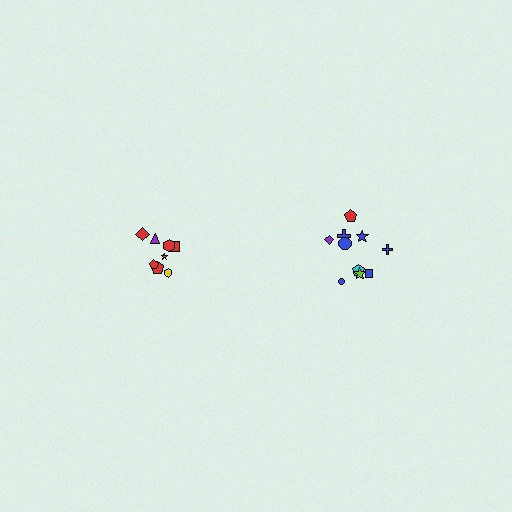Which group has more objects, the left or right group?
The right group.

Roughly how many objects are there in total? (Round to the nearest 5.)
Roughly 20 objects in total.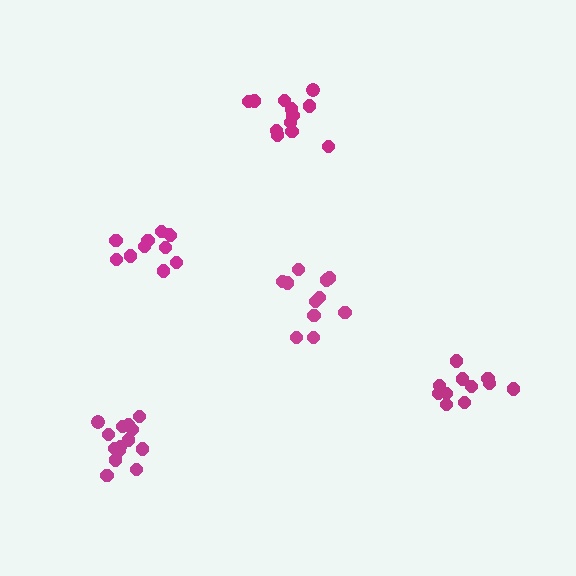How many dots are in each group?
Group 1: 12 dots, Group 2: 12 dots, Group 3: 11 dots, Group 4: 12 dots, Group 5: 14 dots (61 total).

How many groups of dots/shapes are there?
There are 5 groups.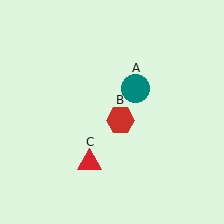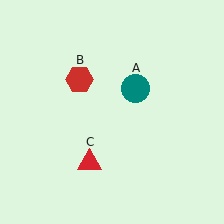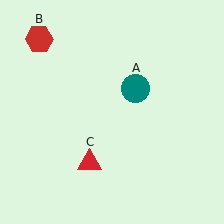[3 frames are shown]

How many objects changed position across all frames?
1 object changed position: red hexagon (object B).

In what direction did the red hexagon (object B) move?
The red hexagon (object B) moved up and to the left.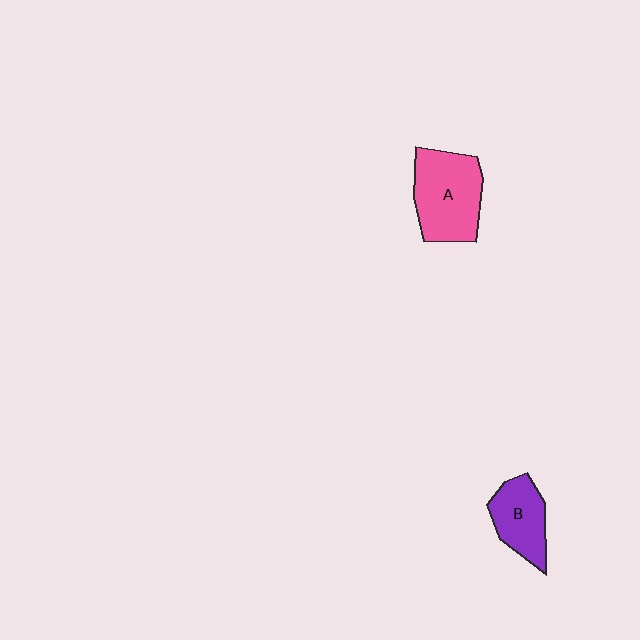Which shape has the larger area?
Shape A (pink).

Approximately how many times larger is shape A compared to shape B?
Approximately 1.5 times.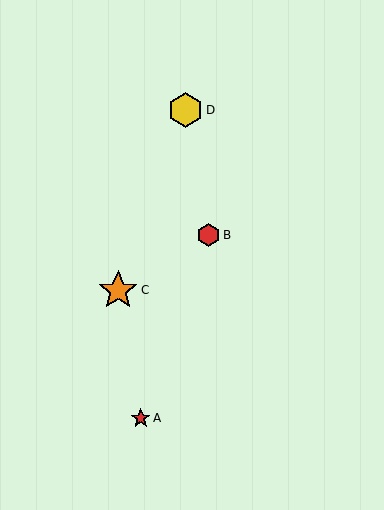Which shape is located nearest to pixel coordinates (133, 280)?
The orange star (labeled C) at (118, 290) is nearest to that location.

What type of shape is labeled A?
Shape A is a red star.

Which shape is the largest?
The orange star (labeled C) is the largest.